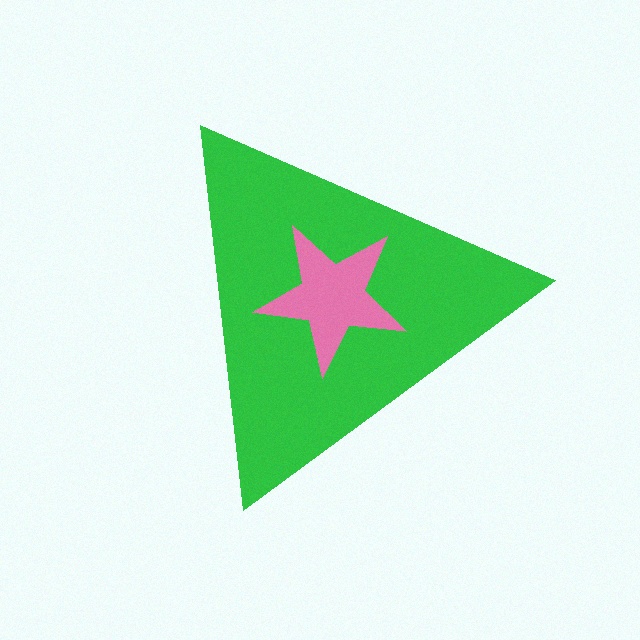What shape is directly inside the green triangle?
The pink star.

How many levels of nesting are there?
2.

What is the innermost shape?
The pink star.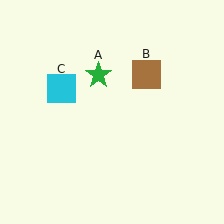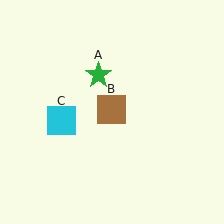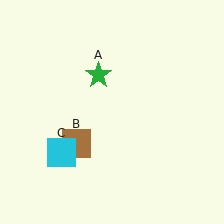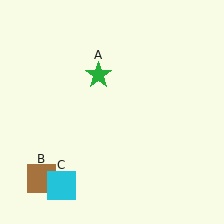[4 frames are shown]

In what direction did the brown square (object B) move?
The brown square (object B) moved down and to the left.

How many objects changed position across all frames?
2 objects changed position: brown square (object B), cyan square (object C).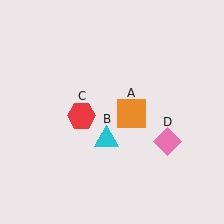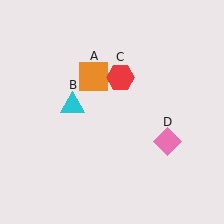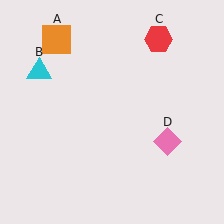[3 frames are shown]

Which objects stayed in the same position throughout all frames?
Pink diamond (object D) remained stationary.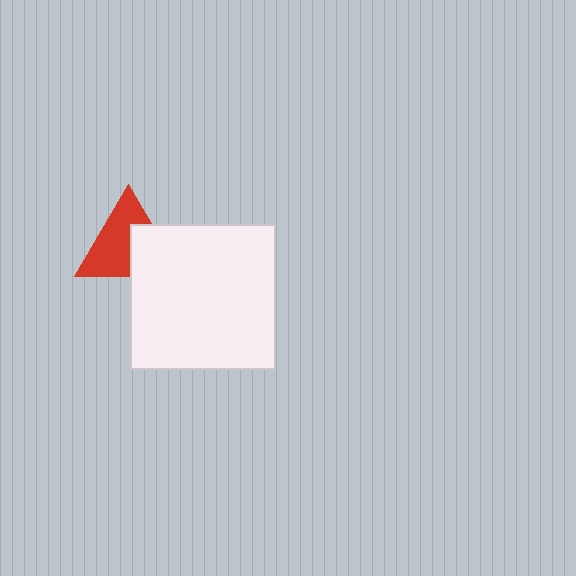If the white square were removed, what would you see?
You would see the complete red triangle.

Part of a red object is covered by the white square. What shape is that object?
It is a triangle.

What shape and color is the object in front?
The object in front is a white square.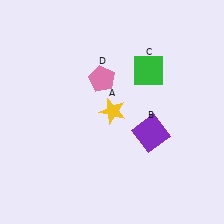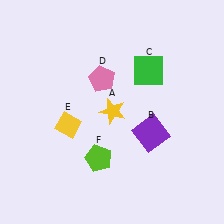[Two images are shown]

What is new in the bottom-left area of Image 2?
A lime pentagon (F) was added in the bottom-left area of Image 2.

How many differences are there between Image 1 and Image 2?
There are 2 differences between the two images.